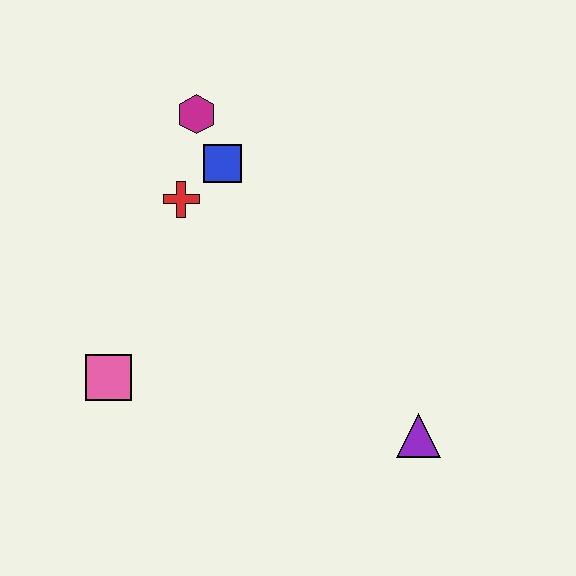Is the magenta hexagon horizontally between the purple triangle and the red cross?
Yes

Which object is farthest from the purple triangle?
The magenta hexagon is farthest from the purple triangle.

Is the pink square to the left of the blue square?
Yes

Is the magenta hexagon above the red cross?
Yes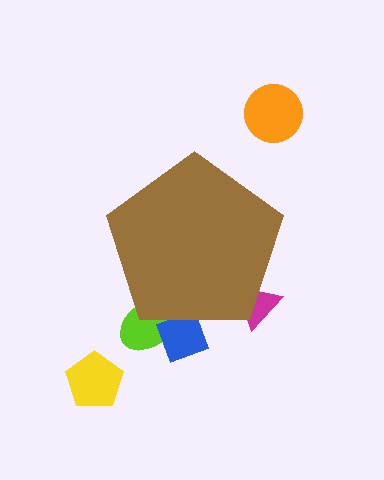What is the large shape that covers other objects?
A brown pentagon.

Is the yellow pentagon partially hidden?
No, the yellow pentagon is fully visible.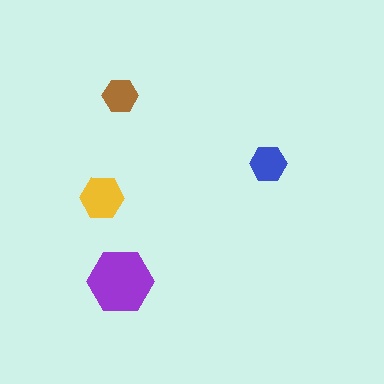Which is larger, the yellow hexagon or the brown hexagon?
The yellow one.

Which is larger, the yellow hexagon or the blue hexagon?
The yellow one.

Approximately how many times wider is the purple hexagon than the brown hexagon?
About 2 times wider.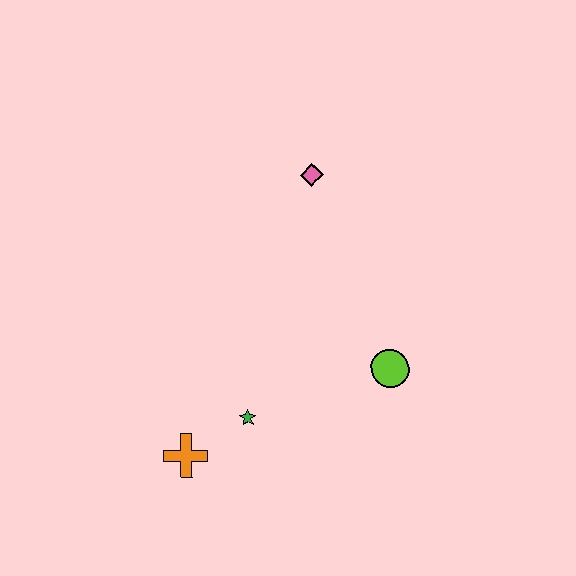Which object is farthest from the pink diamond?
The orange cross is farthest from the pink diamond.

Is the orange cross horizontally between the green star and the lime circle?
No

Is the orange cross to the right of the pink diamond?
No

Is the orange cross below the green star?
Yes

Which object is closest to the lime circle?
The green star is closest to the lime circle.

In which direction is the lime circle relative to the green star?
The lime circle is to the right of the green star.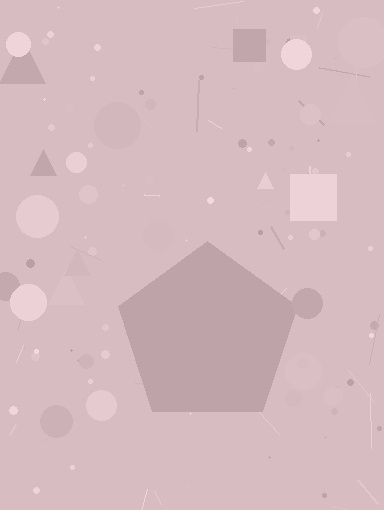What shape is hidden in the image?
A pentagon is hidden in the image.